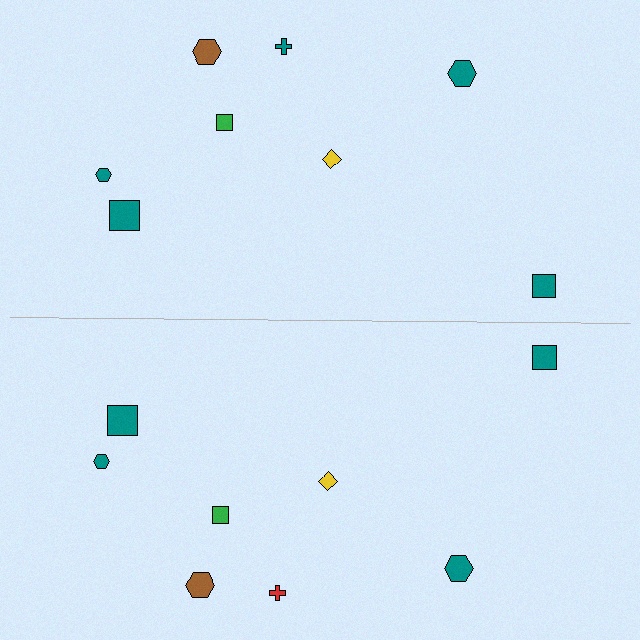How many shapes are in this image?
There are 16 shapes in this image.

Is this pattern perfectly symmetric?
No, the pattern is not perfectly symmetric. The red cross on the bottom side breaks the symmetry — its mirror counterpart is teal.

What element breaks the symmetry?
The red cross on the bottom side breaks the symmetry — its mirror counterpart is teal.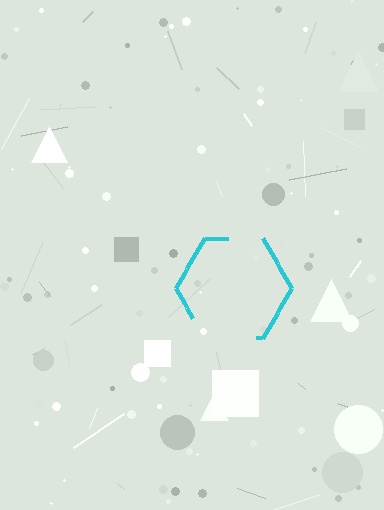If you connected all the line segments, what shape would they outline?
They would outline a hexagon.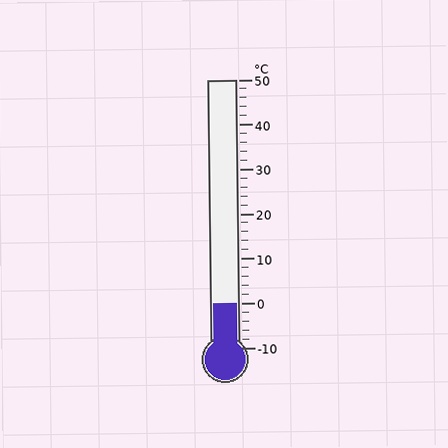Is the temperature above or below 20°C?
The temperature is below 20°C.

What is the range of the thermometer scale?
The thermometer scale ranges from -10°C to 50°C.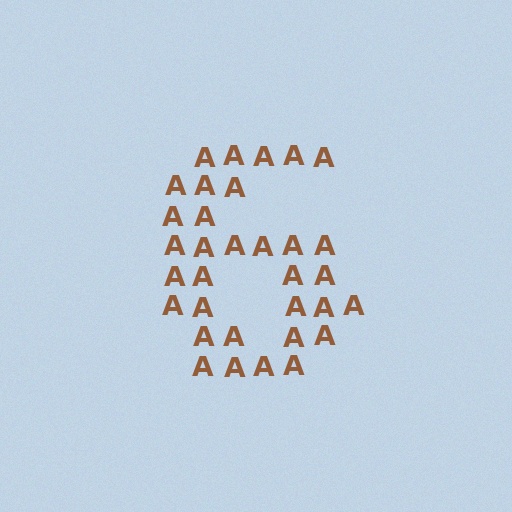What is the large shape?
The large shape is the digit 6.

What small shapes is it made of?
It is made of small letter A's.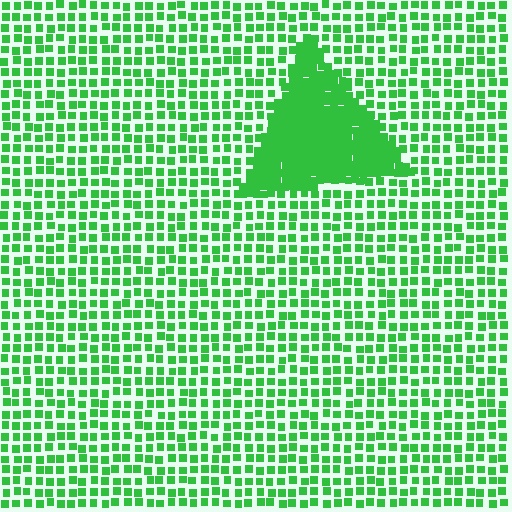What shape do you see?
I see a triangle.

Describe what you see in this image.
The image contains small green elements arranged at two different densities. A triangle-shaped region is visible where the elements are more densely packed than the surrounding area.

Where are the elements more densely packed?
The elements are more densely packed inside the triangle boundary.